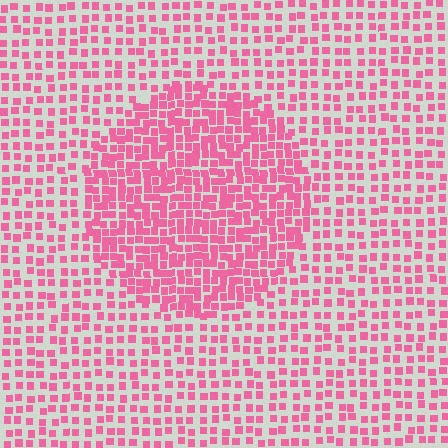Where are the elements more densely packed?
The elements are more densely packed inside the circle boundary.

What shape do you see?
I see a circle.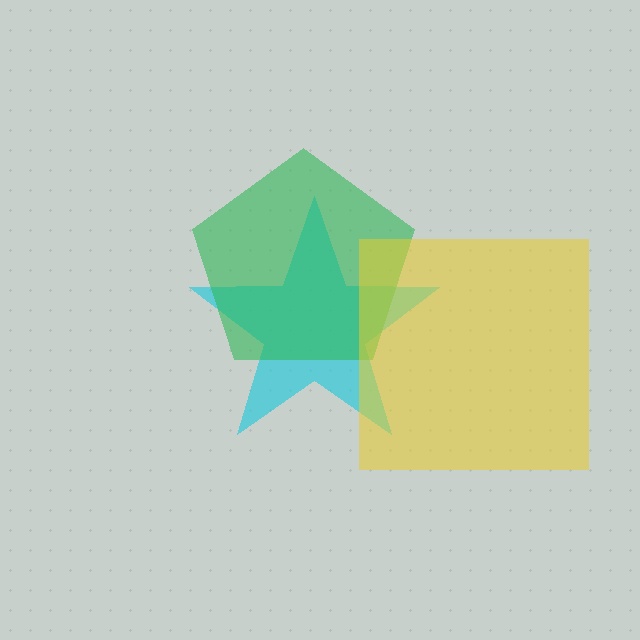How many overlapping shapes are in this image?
There are 3 overlapping shapes in the image.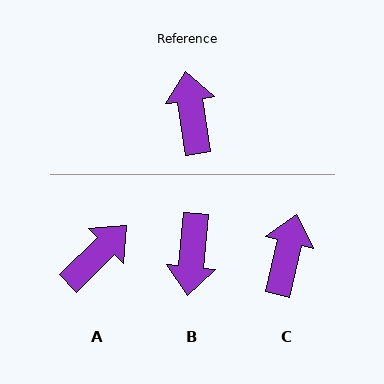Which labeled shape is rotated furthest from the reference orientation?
B, about 166 degrees away.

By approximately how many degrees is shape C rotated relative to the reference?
Approximately 22 degrees clockwise.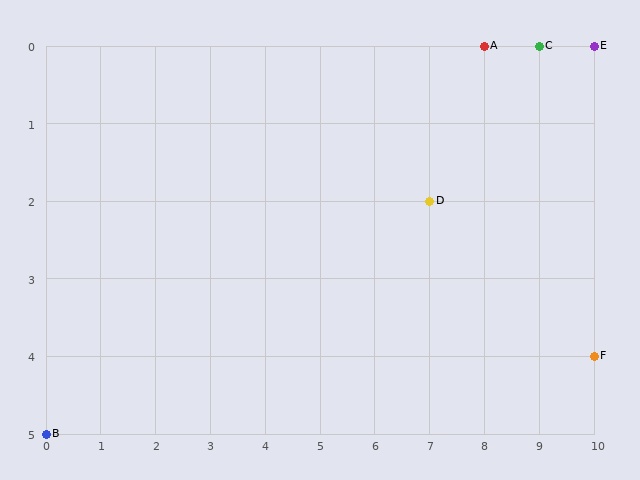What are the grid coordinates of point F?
Point F is at grid coordinates (10, 4).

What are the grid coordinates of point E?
Point E is at grid coordinates (10, 0).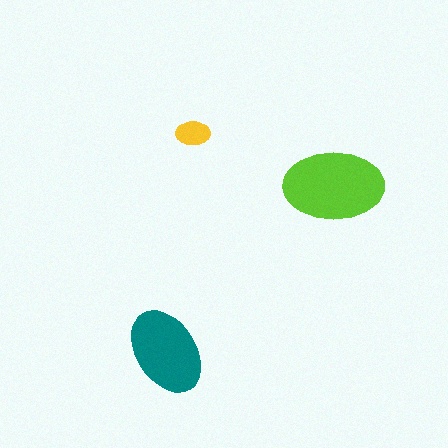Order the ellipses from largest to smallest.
the lime one, the teal one, the yellow one.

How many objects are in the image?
There are 3 objects in the image.